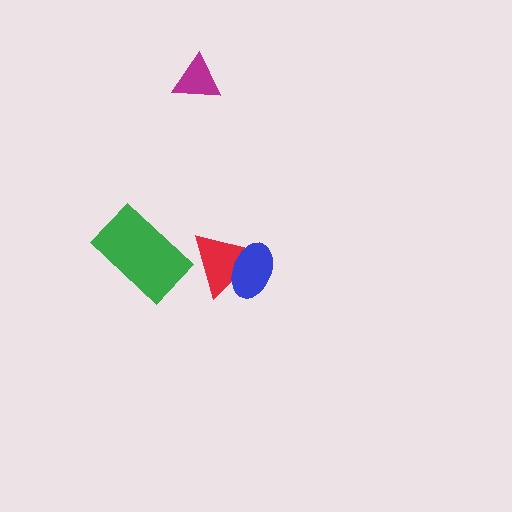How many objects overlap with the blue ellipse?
1 object overlaps with the blue ellipse.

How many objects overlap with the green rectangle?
0 objects overlap with the green rectangle.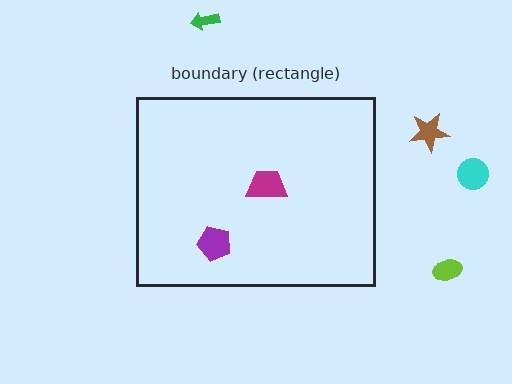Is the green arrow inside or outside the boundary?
Outside.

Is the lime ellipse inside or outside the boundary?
Outside.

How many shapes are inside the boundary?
2 inside, 4 outside.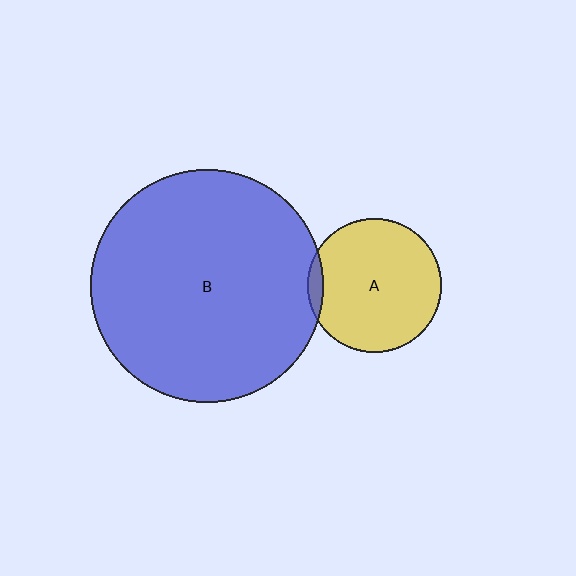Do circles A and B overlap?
Yes.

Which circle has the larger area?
Circle B (blue).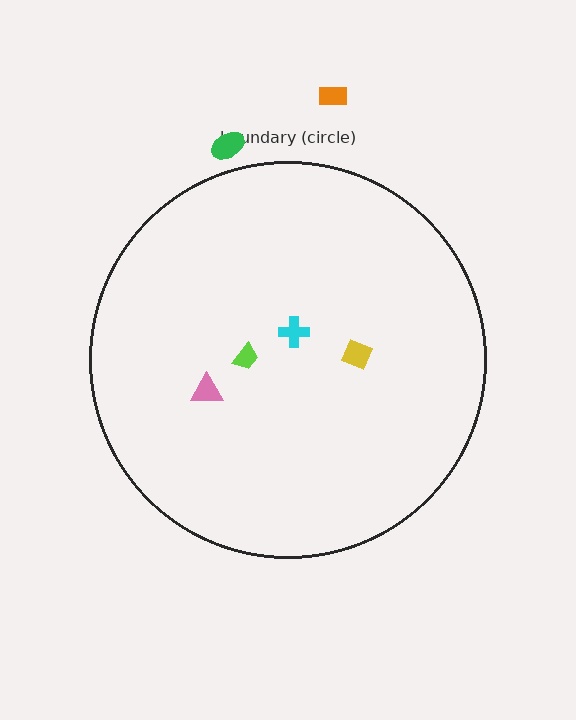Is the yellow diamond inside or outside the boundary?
Inside.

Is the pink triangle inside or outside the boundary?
Inside.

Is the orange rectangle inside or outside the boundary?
Outside.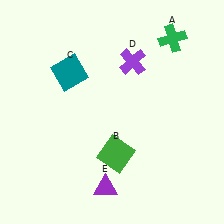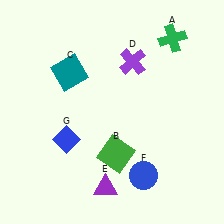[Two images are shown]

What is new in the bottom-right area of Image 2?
A blue circle (F) was added in the bottom-right area of Image 2.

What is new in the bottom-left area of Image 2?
A blue diamond (G) was added in the bottom-left area of Image 2.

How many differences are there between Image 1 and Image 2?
There are 2 differences between the two images.